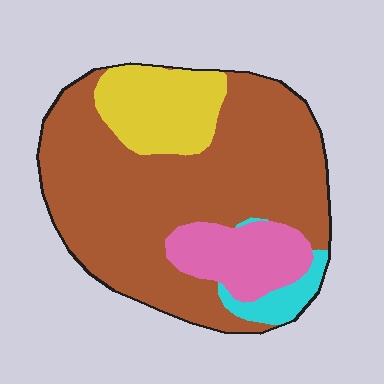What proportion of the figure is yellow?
Yellow takes up less than a quarter of the figure.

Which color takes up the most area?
Brown, at roughly 65%.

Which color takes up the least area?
Cyan, at roughly 5%.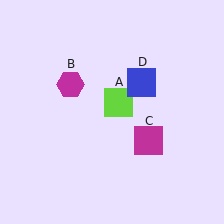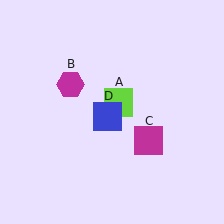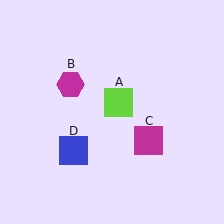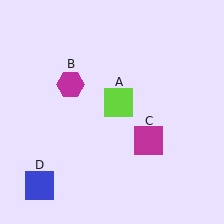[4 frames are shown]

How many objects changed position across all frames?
1 object changed position: blue square (object D).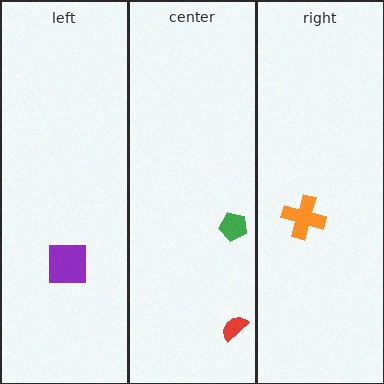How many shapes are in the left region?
1.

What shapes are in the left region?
The purple square.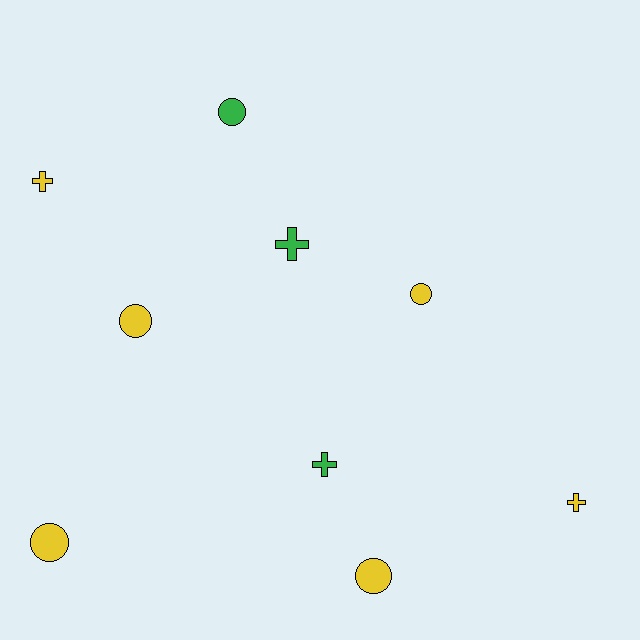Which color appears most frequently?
Yellow, with 6 objects.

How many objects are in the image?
There are 9 objects.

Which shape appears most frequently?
Circle, with 5 objects.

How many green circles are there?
There is 1 green circle.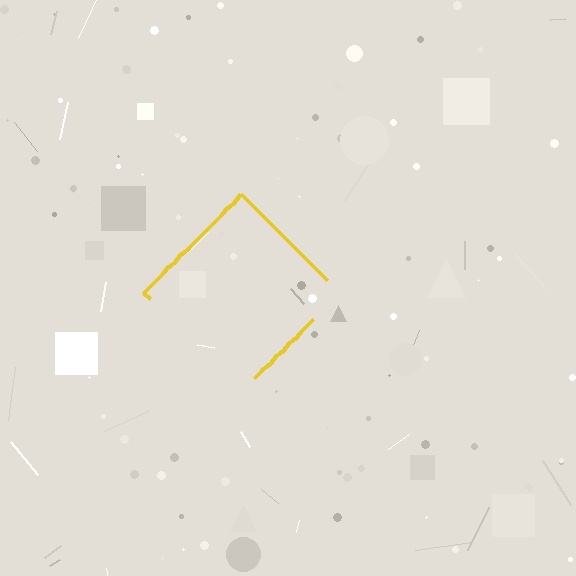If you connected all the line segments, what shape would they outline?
They would outline a diamond.